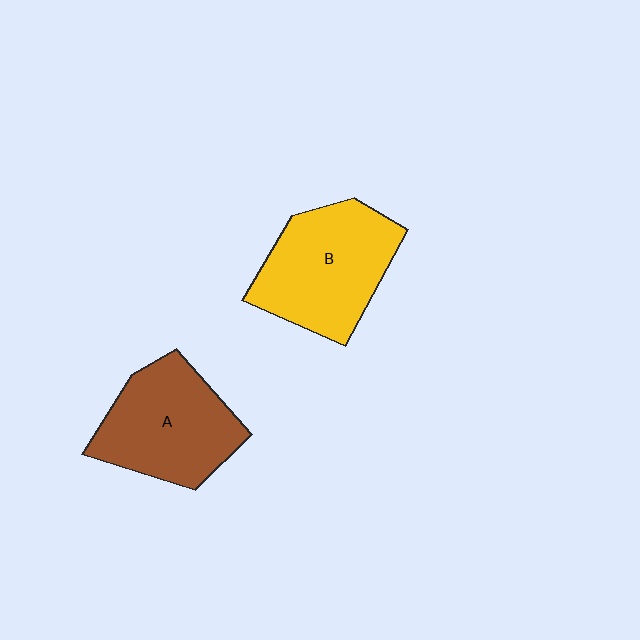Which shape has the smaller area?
Shape A (brown).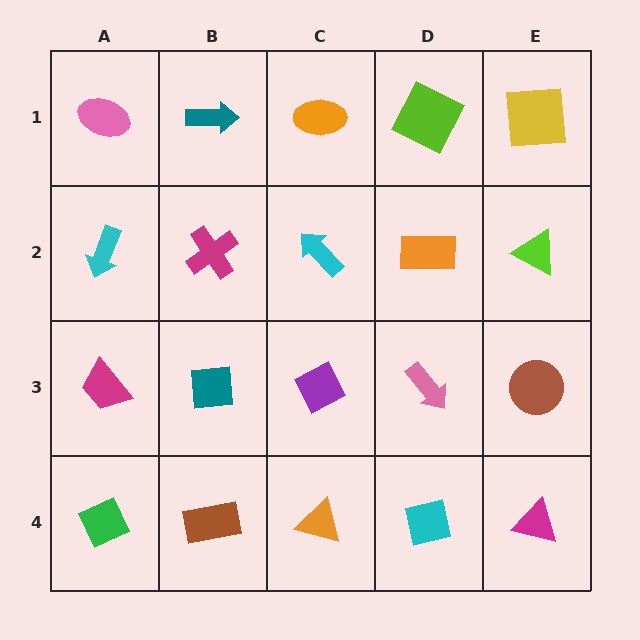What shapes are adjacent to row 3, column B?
A magenta cross (row 2, column B), a brown rectangle (row 4, column B), a magenta trapezoid (row 3, column A), a purple diamond (row 3, column C).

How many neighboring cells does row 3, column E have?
3.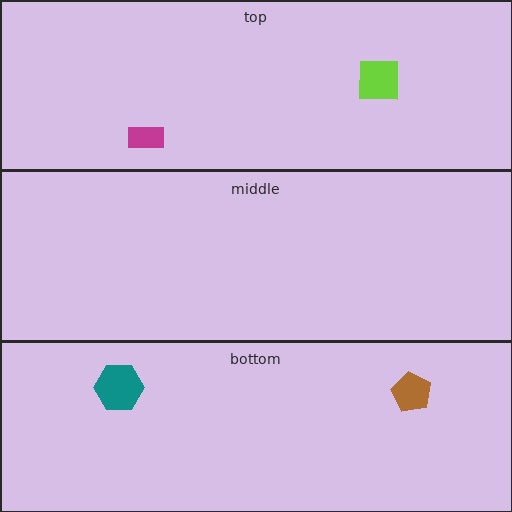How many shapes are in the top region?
2.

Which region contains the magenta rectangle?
The top region.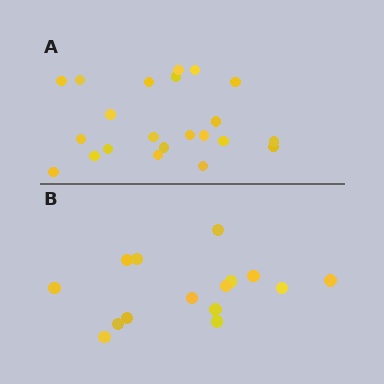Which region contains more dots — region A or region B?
Region A (the top region) has more dots.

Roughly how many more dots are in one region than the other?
Region A has roughly 8 or so more dots than region B.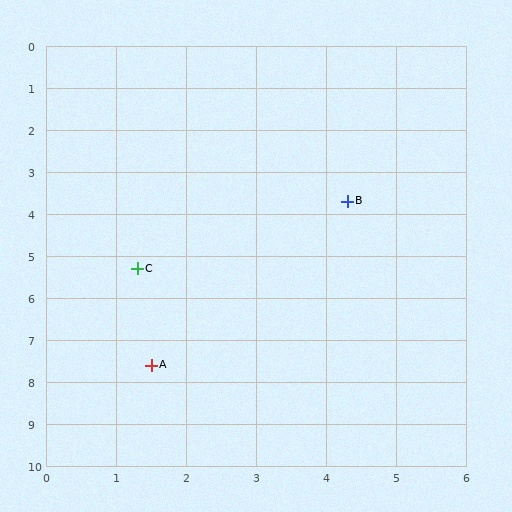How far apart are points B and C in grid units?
Points B and C are about 3.4 grid units apart.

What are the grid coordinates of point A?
Point A is at approximately (1.5, 7.6).